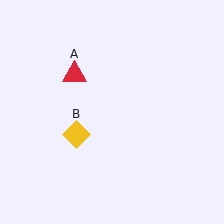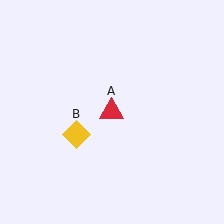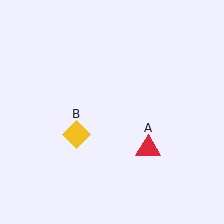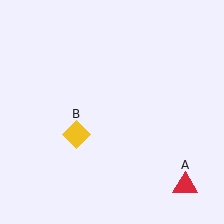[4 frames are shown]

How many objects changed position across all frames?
1 object changed position: red triangle (object A).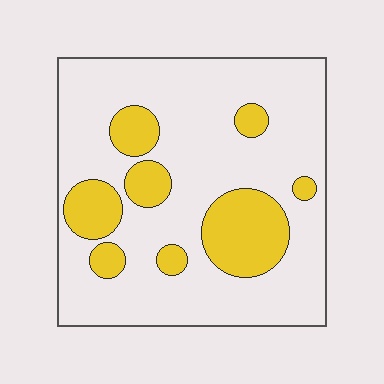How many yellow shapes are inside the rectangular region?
8.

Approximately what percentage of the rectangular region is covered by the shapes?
Approximately 20%.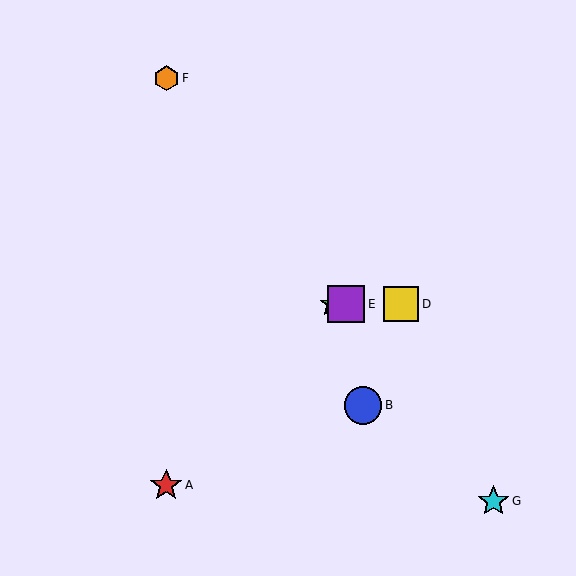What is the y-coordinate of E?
Object E is at y≈304.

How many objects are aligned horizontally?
3 objects (C, D, E) are aligned horizontally.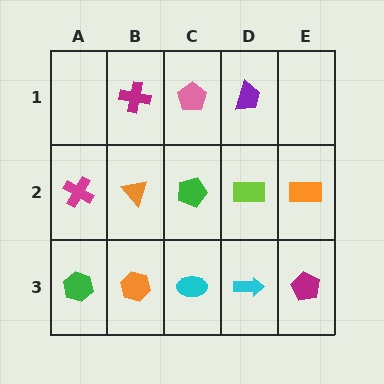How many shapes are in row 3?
5 shapes.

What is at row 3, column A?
A green hexagon.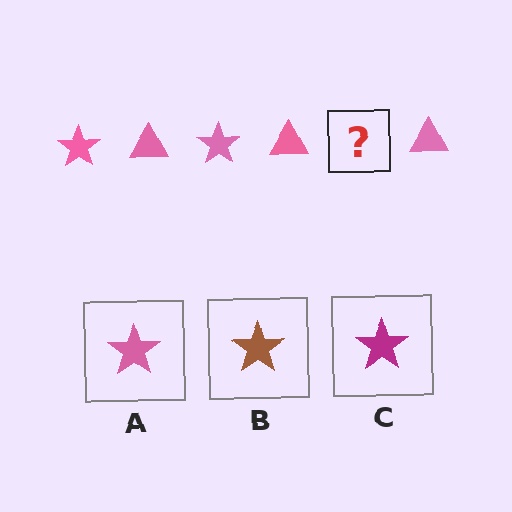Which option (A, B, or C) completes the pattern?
A.